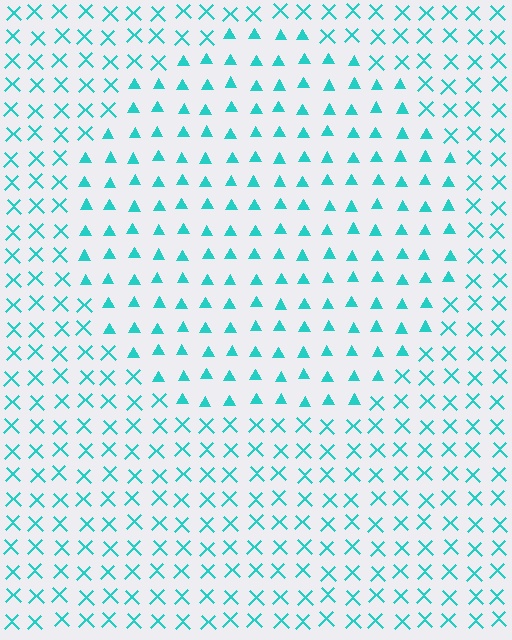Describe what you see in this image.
The image is filled with small cyan elements arranged in a uniform grid. A circle-shaped region contains triangles, while the surrounding area contains X marks. The boundary is defined purely by the change in element shape.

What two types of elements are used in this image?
The image uses triangles inside the circle region and X marks outside it.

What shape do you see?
I see a circle.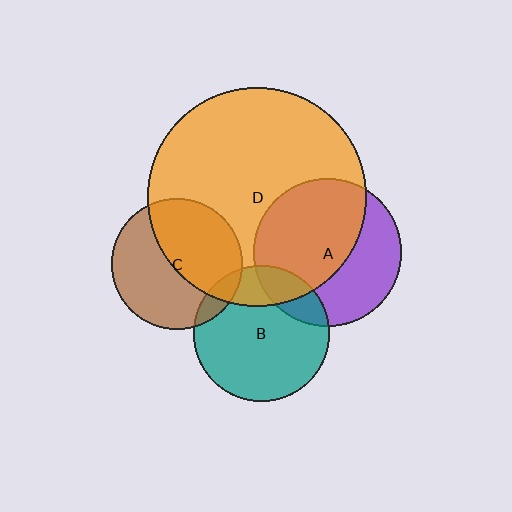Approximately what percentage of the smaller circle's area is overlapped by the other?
Approximately 50%.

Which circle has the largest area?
Circle D (orange).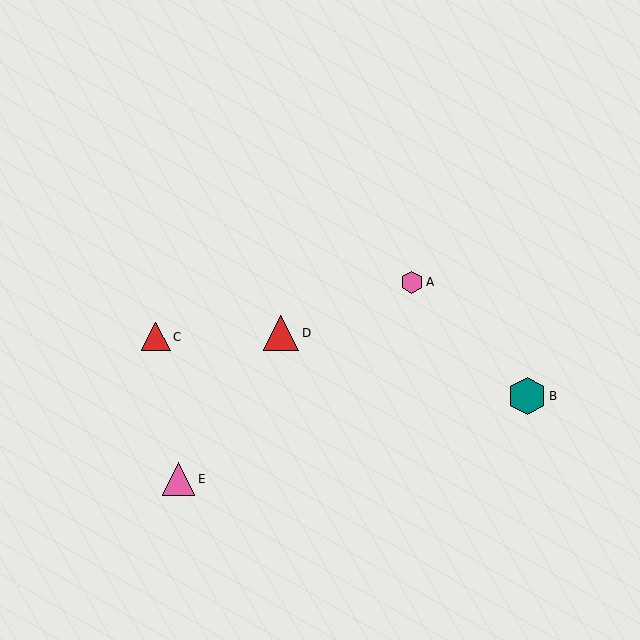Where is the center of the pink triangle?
The center of the pink triangle is at (178, 479).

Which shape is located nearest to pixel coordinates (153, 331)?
The red triangle (labeled C) at (156, 337) is nearest to that location.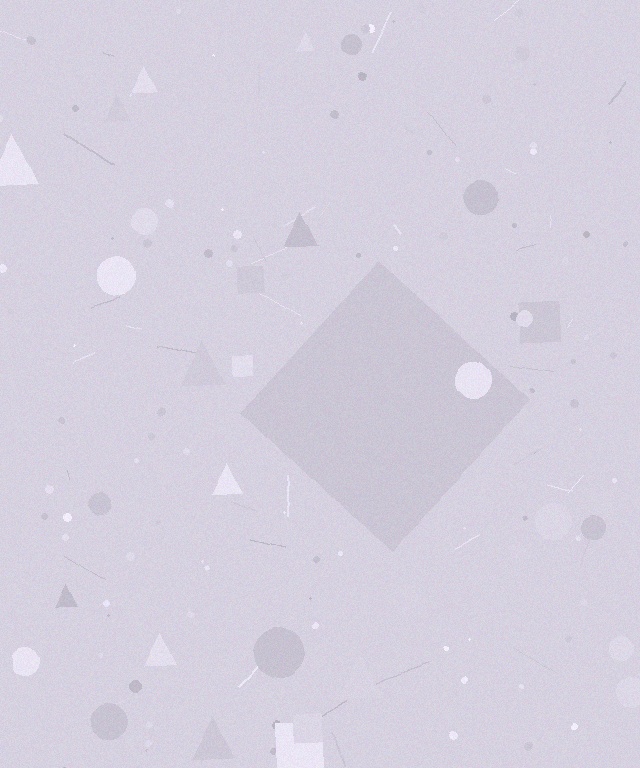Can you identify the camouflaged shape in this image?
The camouflaged shape is a diamond.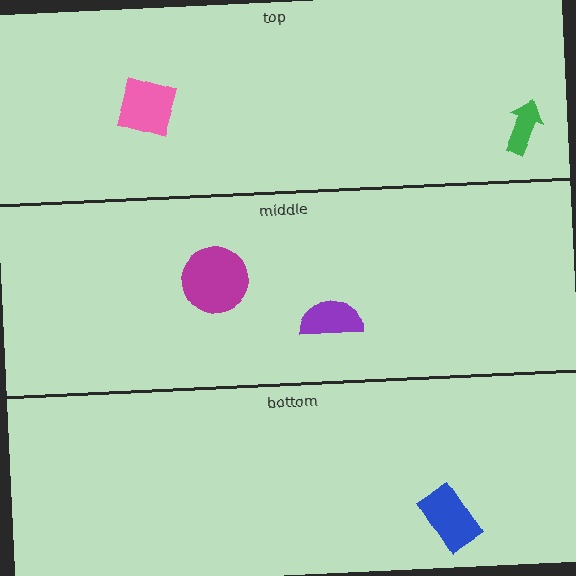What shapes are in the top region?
The pink square, the green arrow.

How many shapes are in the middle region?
2.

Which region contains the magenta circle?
The middle region.